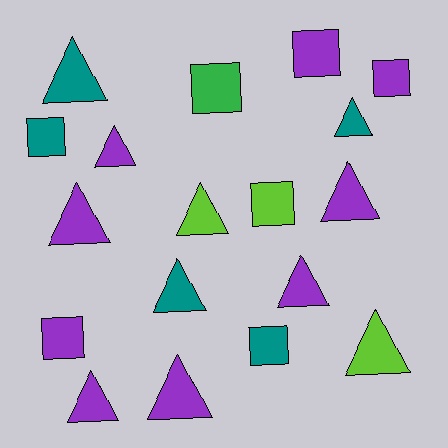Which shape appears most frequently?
Triangle, with 11 objects.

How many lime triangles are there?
There are 2 lime triangles.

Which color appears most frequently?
Purple, with 9 objects.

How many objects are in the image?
There are 18 objects.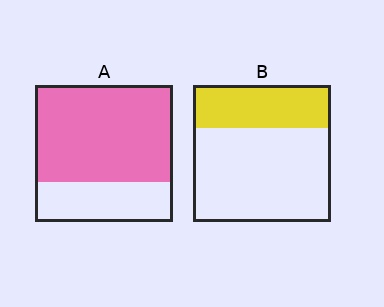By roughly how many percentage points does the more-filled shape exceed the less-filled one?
By roughly 40 percentage points (A over B).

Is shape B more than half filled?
No.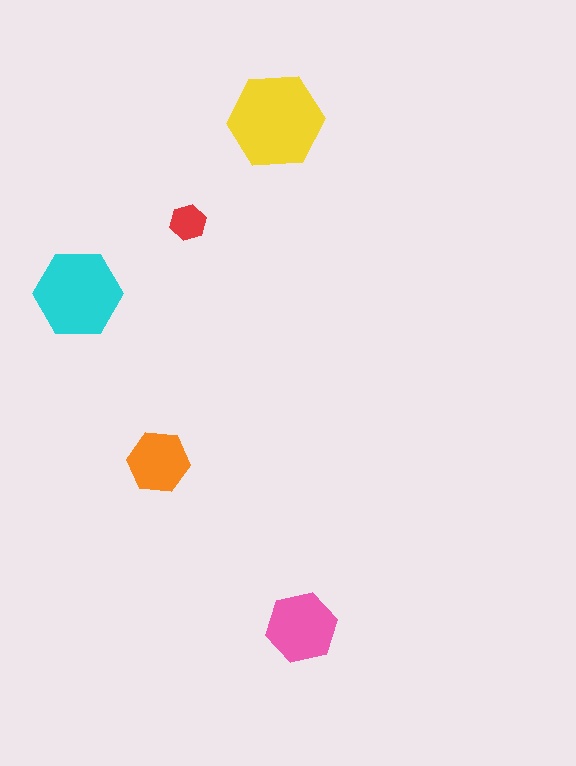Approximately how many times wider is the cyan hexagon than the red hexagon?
About 2.5 times wider.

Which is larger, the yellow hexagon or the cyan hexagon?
The yellow one.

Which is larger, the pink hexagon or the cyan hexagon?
The cyan one.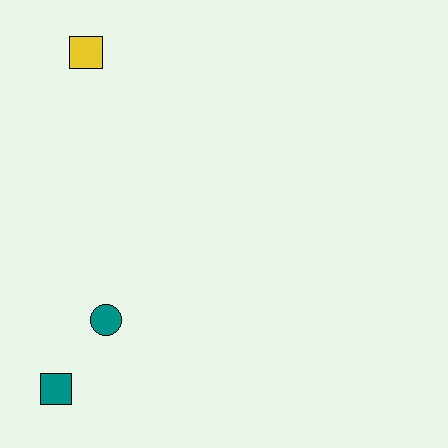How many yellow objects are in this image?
There is 1 yellow object.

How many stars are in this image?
There are no stars.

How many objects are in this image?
There are 3 objects.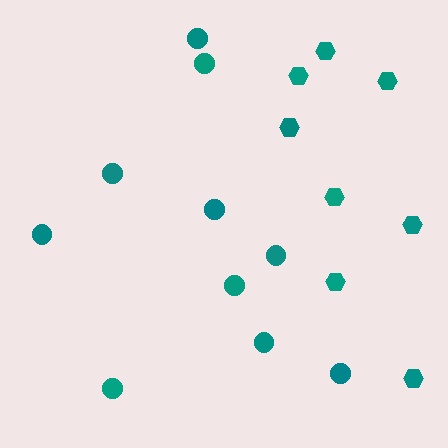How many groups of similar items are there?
There are 2 groups: one group of circles (10) and one group of hexagons (8).